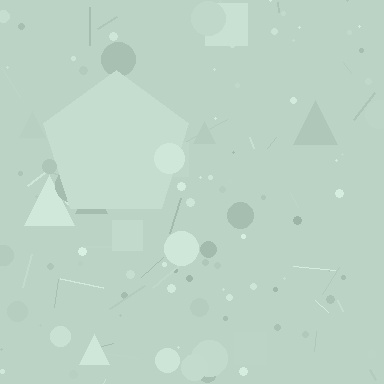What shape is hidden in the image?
A pentagon is hidden in the image.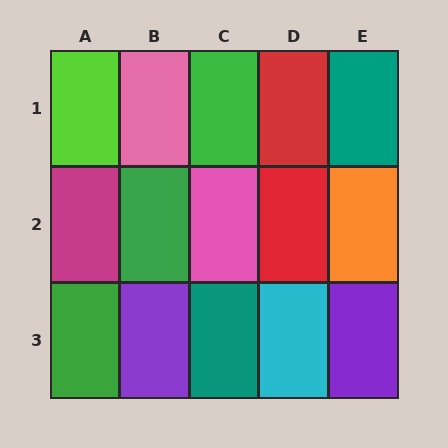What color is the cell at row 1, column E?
Teal.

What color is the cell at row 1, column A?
Lime.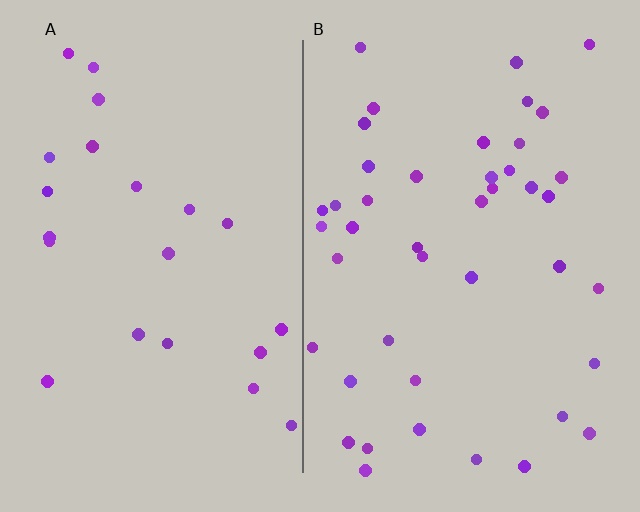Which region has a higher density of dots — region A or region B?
B (the right).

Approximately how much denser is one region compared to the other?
Approximately 2.0× — region B over region A.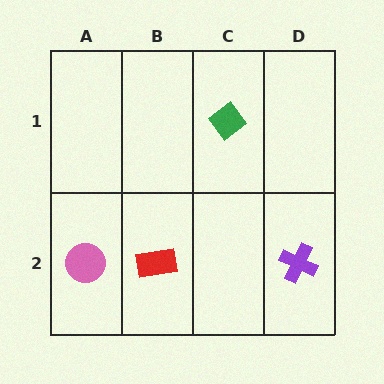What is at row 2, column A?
A pink circle.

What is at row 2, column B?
A red rectangle.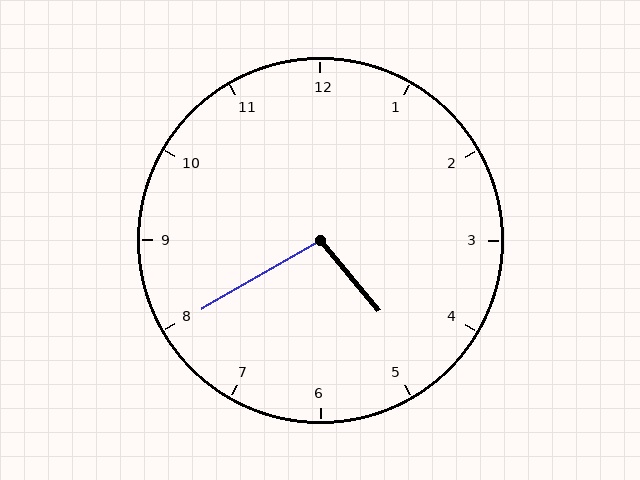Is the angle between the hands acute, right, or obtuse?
It is obtuse.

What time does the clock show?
4:40.